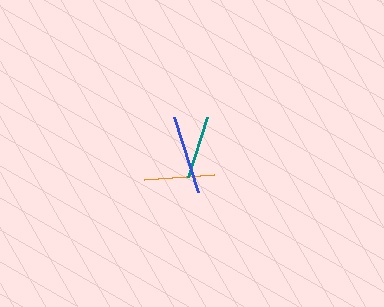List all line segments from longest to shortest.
From longest to shortest: blue, orange, teal.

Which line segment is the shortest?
The teal line is the shortest at approximately 63 pixels.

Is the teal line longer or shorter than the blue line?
The blue line is longer than the teal line.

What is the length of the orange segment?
The orange segment is approximately 70 pixels long.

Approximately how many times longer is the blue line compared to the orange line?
The blue line is approximately 1.1 times the length of the orange line.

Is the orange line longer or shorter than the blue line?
The blue line is longer than the orange line.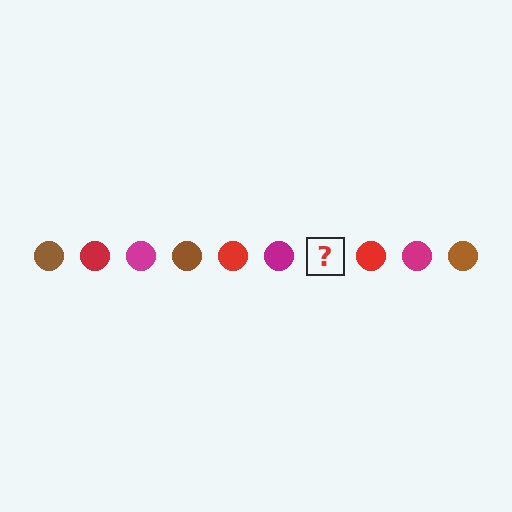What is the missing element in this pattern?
The missing element is a brown circle.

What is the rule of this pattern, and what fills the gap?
The rule is that the pattern cycles through brown, red, magenta circles. The gap should be filled with a brown circle.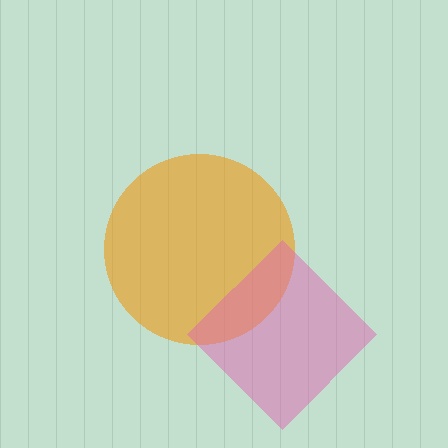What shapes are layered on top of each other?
The layered shapes are: an orange circle, a pink diamond.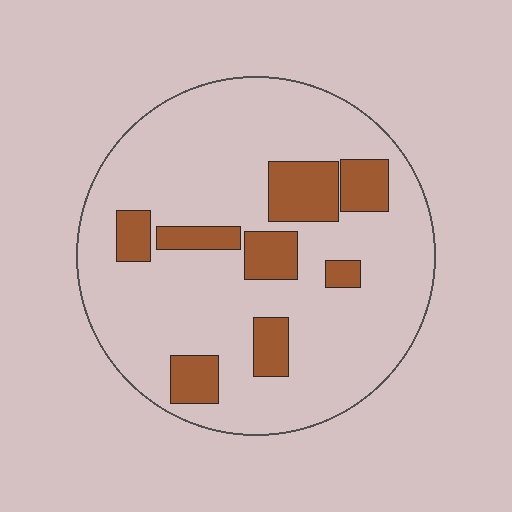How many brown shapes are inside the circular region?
8.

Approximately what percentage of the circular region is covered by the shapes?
Approximately 20%.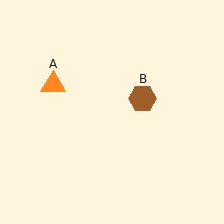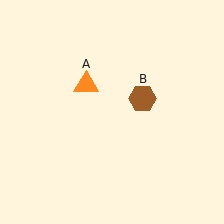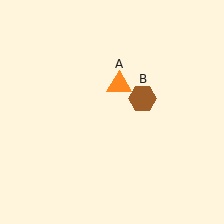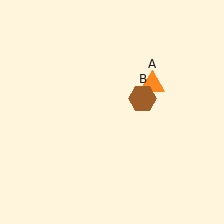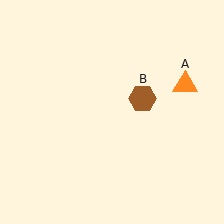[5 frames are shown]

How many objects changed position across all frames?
1 object changed position: orange triangle (object A).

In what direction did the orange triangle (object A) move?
The orange triangle (object A) moved right.